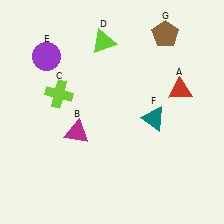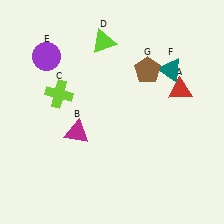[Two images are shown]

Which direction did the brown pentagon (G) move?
The brown pentagon (G) moved down.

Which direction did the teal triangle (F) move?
The teal triangle (F) moved up.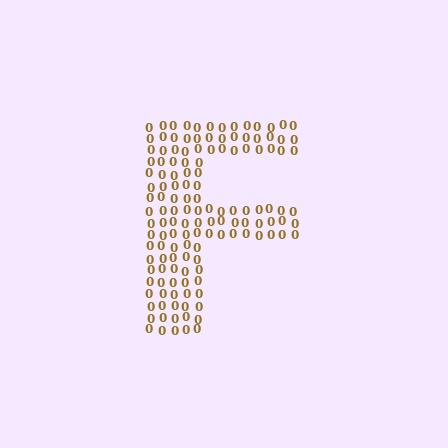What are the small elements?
The small elements are digit 0's.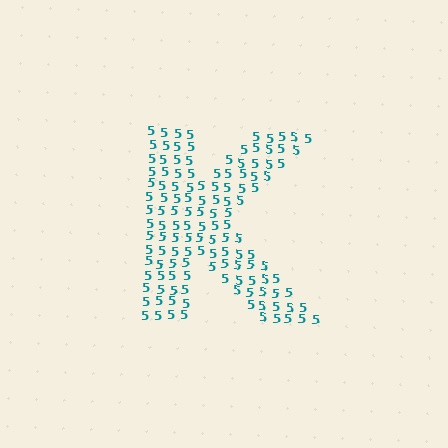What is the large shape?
The large shape is the letter K.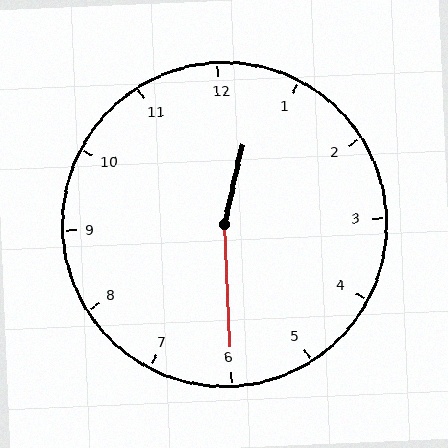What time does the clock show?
12:30.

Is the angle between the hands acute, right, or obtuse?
It is obtuse.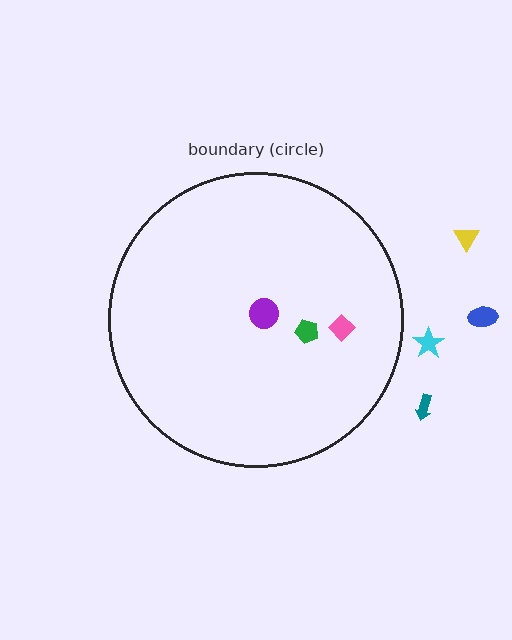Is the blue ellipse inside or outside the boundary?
Outside.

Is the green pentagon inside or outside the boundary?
Inside.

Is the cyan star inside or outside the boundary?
Outside.